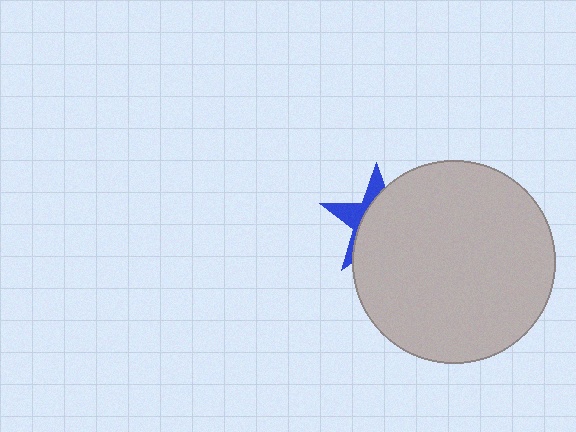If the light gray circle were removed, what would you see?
You would see the complete blue star.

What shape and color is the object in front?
The object in front is a light gray circle.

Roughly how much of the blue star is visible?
A small part of it is visible (roughly 32%).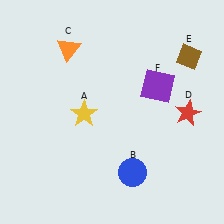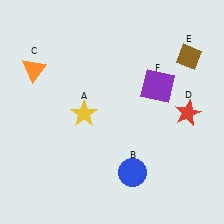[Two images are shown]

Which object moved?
The orange triangle (C) moved left.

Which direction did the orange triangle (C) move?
The orange triangle (C) moved left.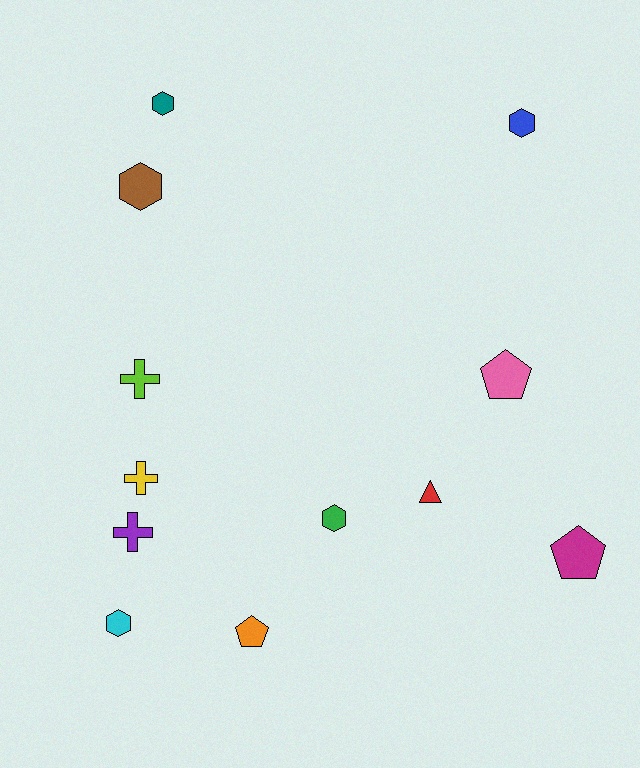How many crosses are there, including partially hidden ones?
There are 3 crosses.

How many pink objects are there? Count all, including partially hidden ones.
There is 1 pink object.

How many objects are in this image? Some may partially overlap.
There are 12 objects.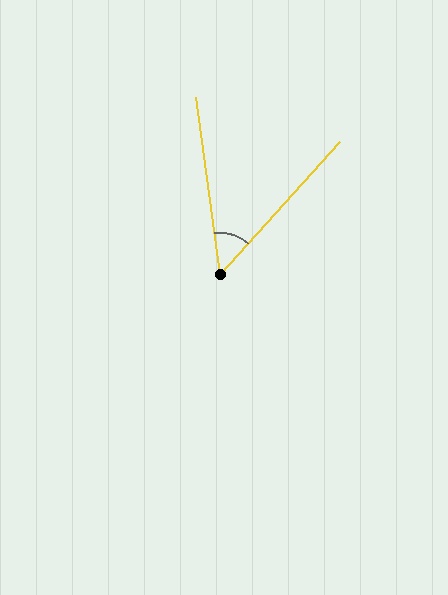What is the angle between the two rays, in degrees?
Approximately 50 degrees.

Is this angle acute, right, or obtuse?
It is acute.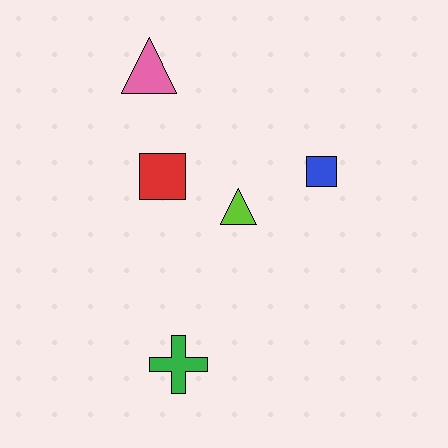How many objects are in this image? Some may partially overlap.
There are 5 objects.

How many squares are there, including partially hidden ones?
There are 2 squares.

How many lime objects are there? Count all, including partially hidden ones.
There is 1 lime object.